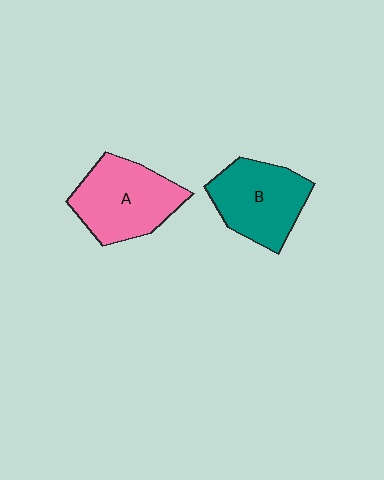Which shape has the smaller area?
Shape B (teal).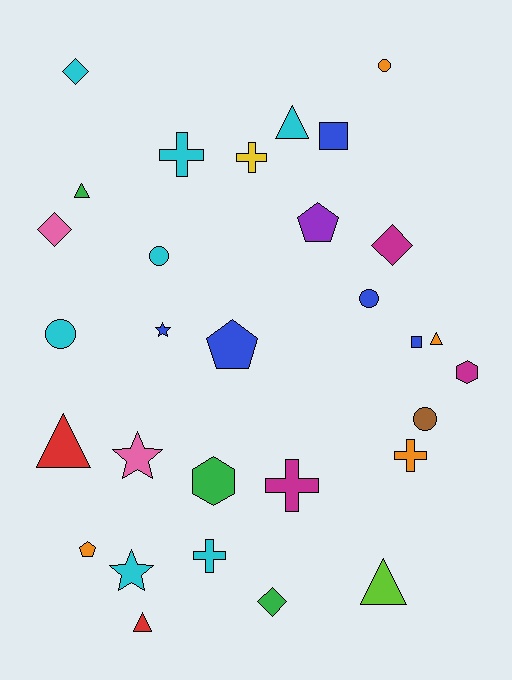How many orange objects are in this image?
There are 4 orange objects.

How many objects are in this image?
There are 30 objects.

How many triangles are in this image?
There are 6 triangles.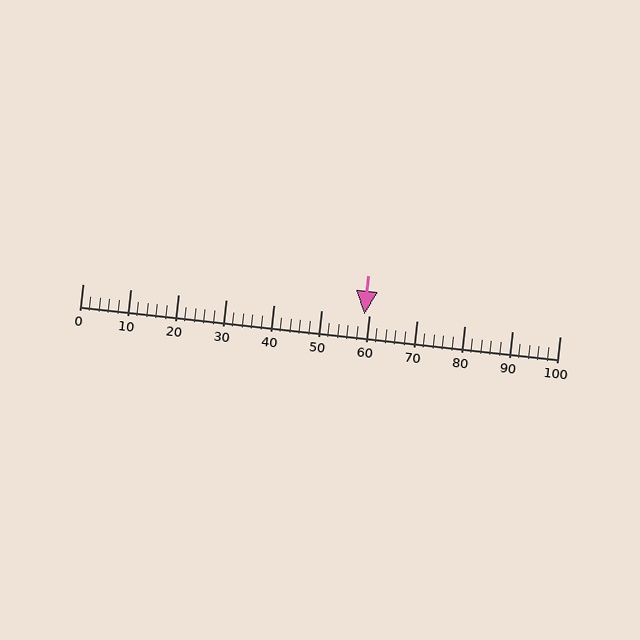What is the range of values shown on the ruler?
The ruler shows values from 0 to 100.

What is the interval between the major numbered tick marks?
The major tick marks are spaced 10 units apart.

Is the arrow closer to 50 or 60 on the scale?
The arrow is closer to 60.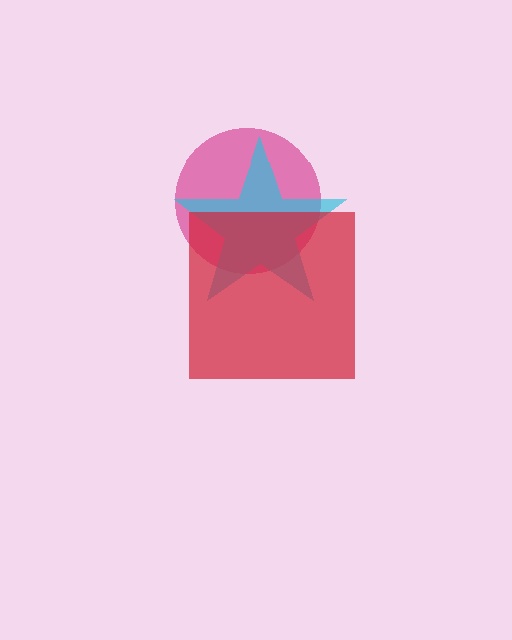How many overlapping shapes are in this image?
There are 3 overlapping shapes in the image.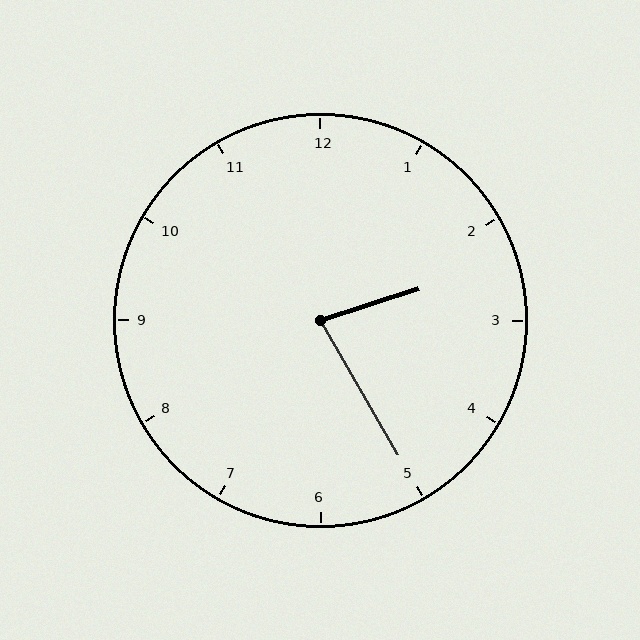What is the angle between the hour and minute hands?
Approximately 78 degrees.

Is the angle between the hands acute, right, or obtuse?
It is acute.